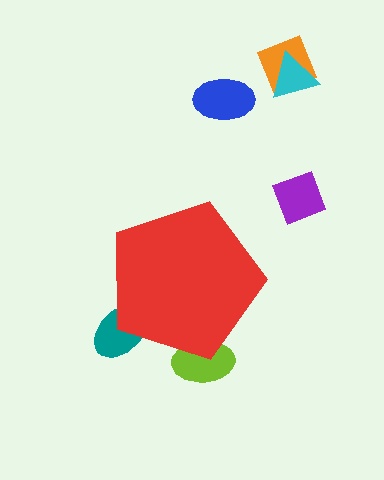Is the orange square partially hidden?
No, the orange square is fully visible.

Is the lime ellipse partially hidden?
Yes, the lime ellipse is partially hidden behind the red pentagon.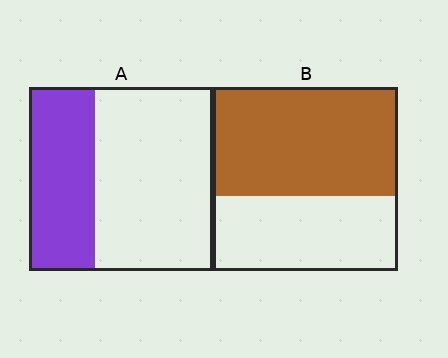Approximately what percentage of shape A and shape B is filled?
A is approximately 35% and B is approximately 60%.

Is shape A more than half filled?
No.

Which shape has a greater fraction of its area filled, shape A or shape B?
Shape B.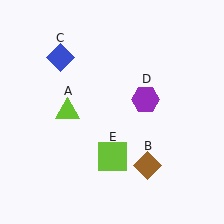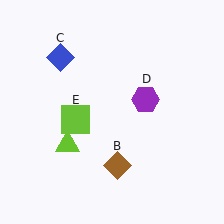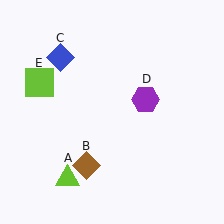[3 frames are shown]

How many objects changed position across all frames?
3 objects changed position: lime triangle (object A), brown diamond (object B), lime square (object E).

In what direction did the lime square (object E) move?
The lime square (object E) moved up and to the left.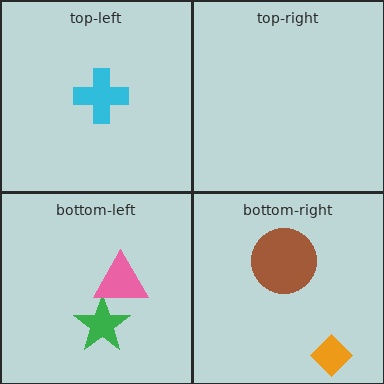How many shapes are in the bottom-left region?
2.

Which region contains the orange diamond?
The bottom-right region.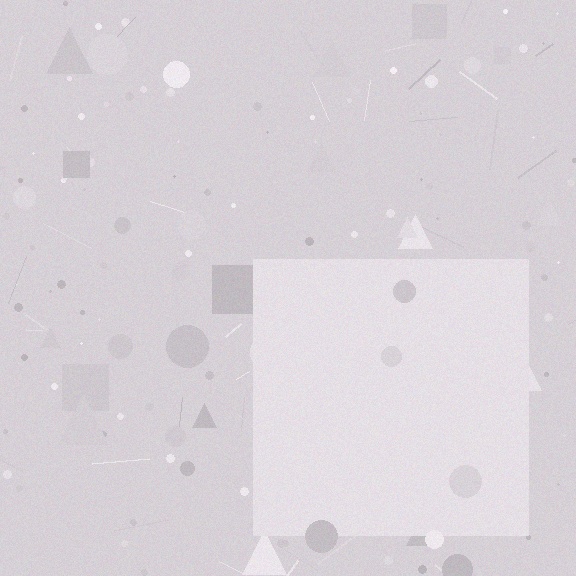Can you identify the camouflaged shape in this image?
The camouflaged shape is a square.